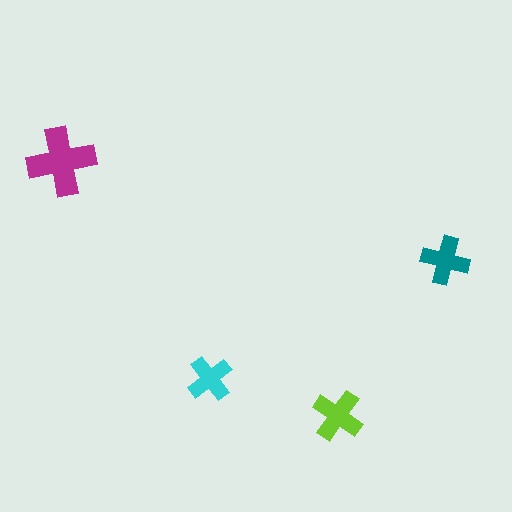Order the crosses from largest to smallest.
the magenta one, the lime one, the teal one, the cyan one.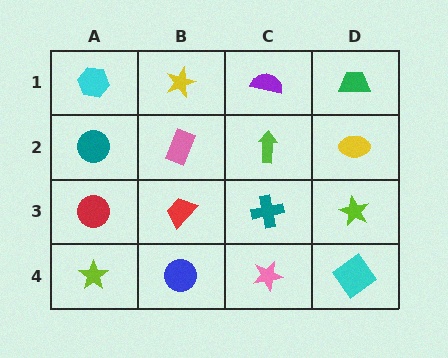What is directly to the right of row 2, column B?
A lime arrow.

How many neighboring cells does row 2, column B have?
4.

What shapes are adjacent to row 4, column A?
A red circle (row 3, column A), a blue circle (row 4, column B).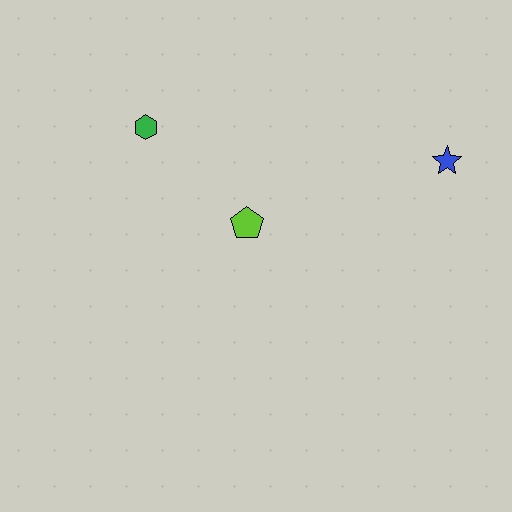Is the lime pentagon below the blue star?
Yes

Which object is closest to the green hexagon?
The lime pentagon is closest to the green hexagon.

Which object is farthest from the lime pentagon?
The blue star is farthest from the lime pentagon.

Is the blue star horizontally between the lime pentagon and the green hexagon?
No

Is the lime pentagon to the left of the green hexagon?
No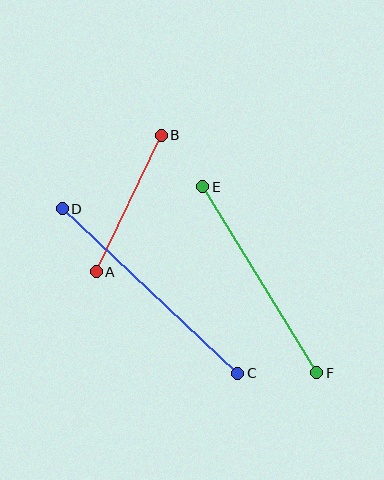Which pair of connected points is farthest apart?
Points C and D are farthest apart.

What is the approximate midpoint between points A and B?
The midpoint is at approximately (129, 203) pixels.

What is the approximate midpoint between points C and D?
The midpoint is at approximately (150, 291) pixels.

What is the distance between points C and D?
The distance is approximately 241 pixels.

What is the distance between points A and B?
The distance is approximately 151 pixels.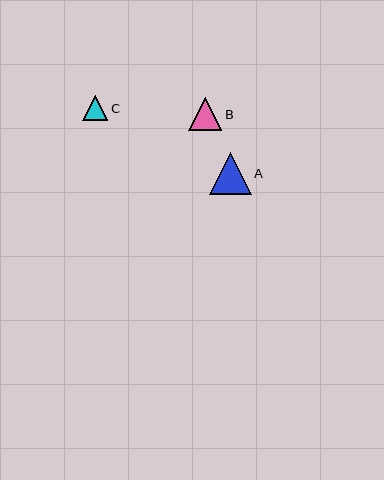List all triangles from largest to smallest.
From largest to smallest: A, B, C.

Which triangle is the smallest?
Triangle C is the smallest with a size of approximately 25 pixels.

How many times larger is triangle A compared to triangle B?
Triangle A is approximately 1.3 times the size of triangle B.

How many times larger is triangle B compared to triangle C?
Triangle B is approximately 1.3 times the size of triangle C.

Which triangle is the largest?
Triangle A is the largest with a size of approximately 42 pixels.